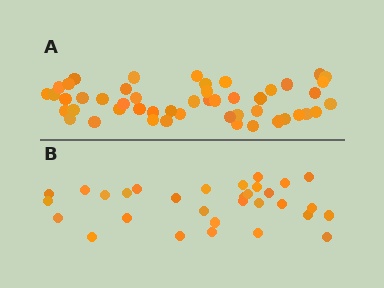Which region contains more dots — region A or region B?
Region A (the top region) has more dots.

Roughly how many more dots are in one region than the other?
Region A has approximately 20 more dots than region B.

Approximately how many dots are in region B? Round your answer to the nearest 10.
About 30 dots. (The exact count is 31, which rounds to 30.)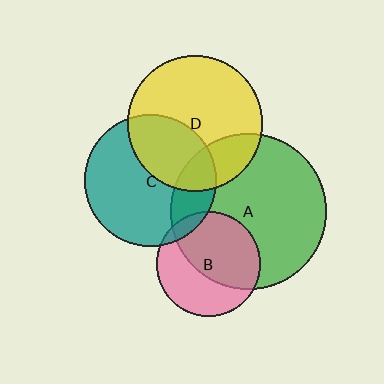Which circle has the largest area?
Circle A (green).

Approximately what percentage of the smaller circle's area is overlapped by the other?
Approximately 20%.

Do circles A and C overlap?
Yes.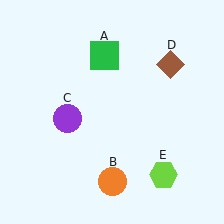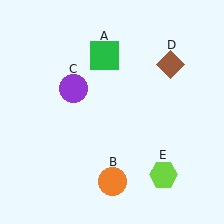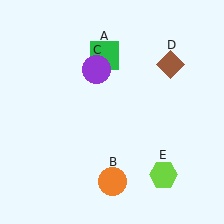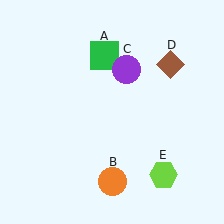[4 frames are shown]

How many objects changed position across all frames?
1 object changed position: purple circle (object C).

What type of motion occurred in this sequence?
The purple circle (object C) rotated clockwise around the center of the scene.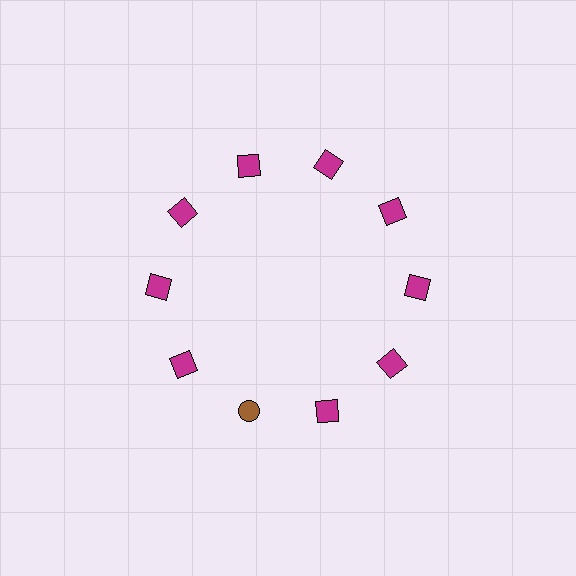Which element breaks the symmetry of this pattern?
The brown circle at roughly the 7 o'clock position breaks the symmetry. All other shapes are magenta squares.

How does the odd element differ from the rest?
It differs in both color (brown instead of magenta) and shape (circle instead of square).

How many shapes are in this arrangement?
There are 10 shapes arranged in a ring pattern.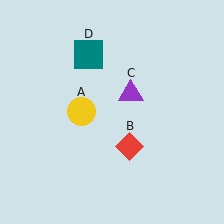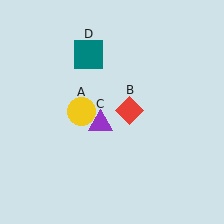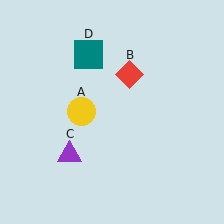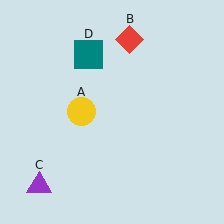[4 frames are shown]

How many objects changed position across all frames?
2 objects changed position: red diamond (object B), purple triangle (object C).